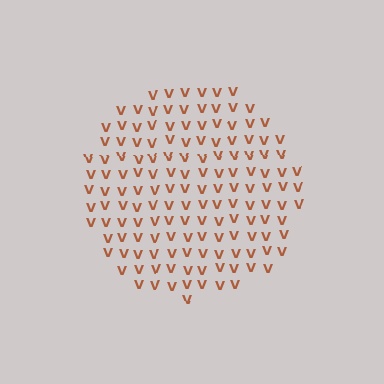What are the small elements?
The small elements are letter V's.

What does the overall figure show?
The overall figure shows a circle.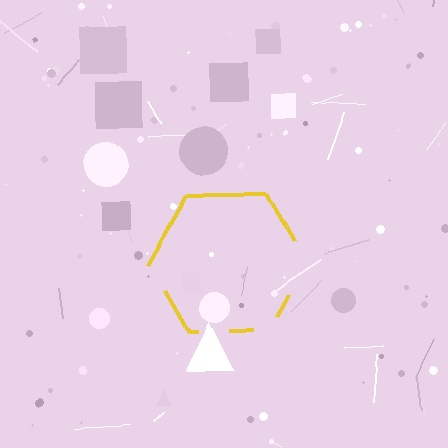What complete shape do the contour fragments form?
The contour fragments form a hexagon.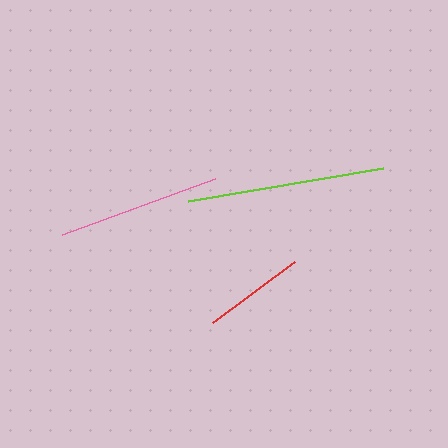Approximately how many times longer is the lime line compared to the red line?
The lime line is approximately 1.9 times the length of the red line.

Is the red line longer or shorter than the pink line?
The pink line is longer than the red line.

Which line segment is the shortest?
The red line is the shortest at approximately 102 pixels.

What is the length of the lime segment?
The lime segment is approximately 198 pixels long.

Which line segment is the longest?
The lime line is the longest at approximately 198 pixels.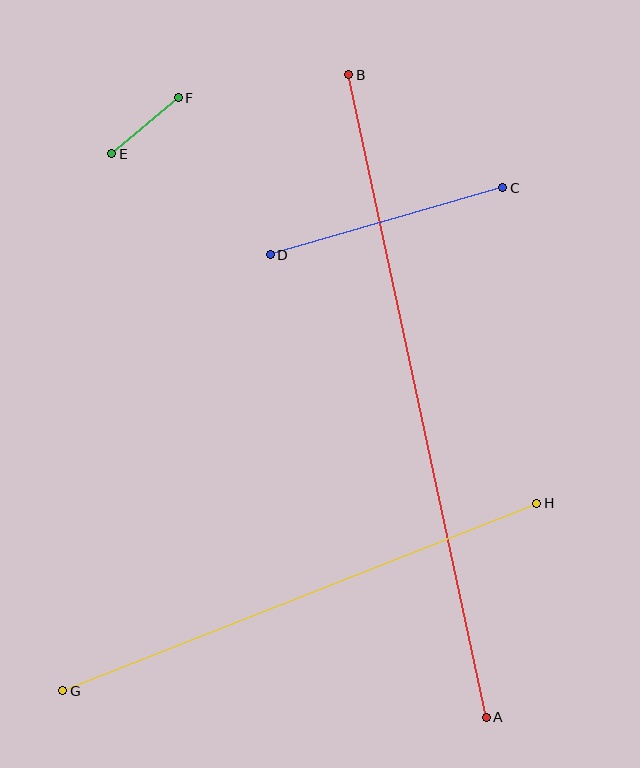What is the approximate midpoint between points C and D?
The midpoint is at approximately (387, 221) pixels.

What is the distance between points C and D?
The distance is approximately 242 pixels.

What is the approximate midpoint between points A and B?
The midpoint is at approximately (418, 396) pixels.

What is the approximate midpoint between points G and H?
The midpoint is at approximately (300, 597) pixels.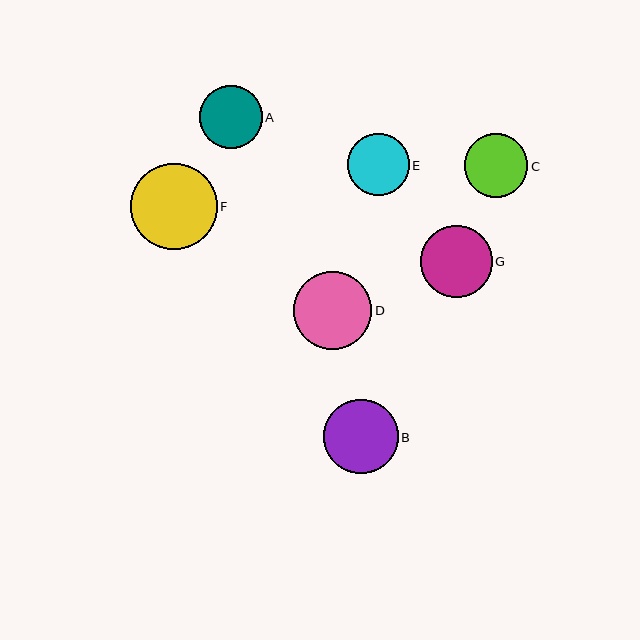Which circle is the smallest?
Circle E is the smallest with a size of approximately 62 pixels.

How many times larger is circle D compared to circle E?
Circle D is approximately 1.3 times the size of circle E.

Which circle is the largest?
Circle F is the largest with a size of approximately 87 pixels.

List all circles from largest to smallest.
From largest to smallest: F, D, B, G, C, A, E.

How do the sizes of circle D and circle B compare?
Circle D and circle B are approximately the same size.